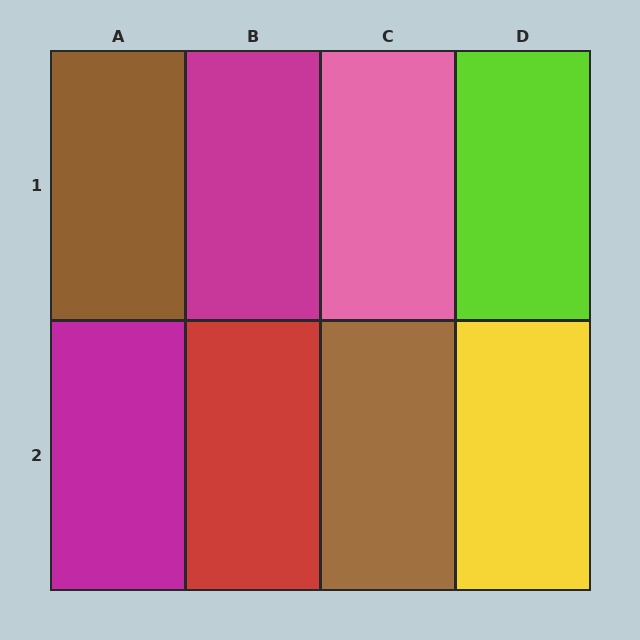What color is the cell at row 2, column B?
Red.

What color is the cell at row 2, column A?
Magenta.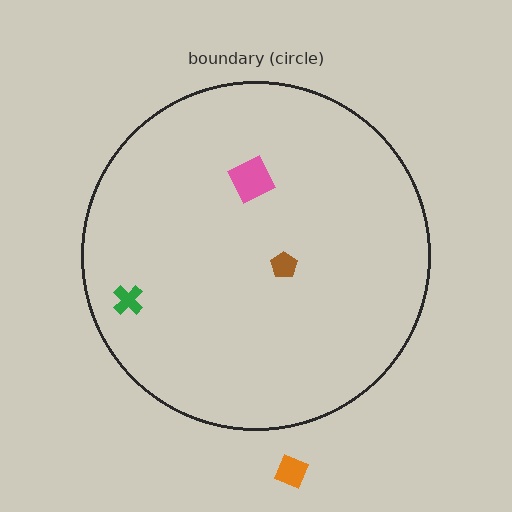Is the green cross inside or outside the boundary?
Inside.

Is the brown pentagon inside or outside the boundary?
Inside.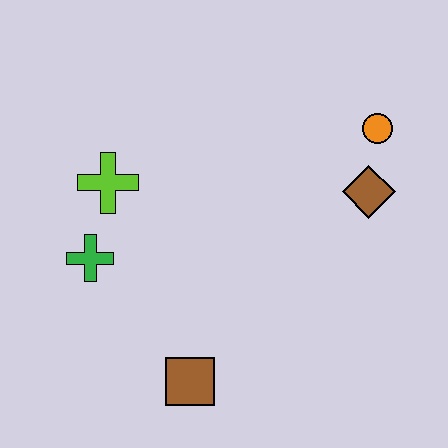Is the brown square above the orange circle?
No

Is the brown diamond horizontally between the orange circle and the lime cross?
Yes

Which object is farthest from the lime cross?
The orange circle is farthest from the lime cross.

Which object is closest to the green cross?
The lime cross is closest to the green cross.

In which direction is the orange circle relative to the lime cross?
The orange circle is to the right of the lime cross.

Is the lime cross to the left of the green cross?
No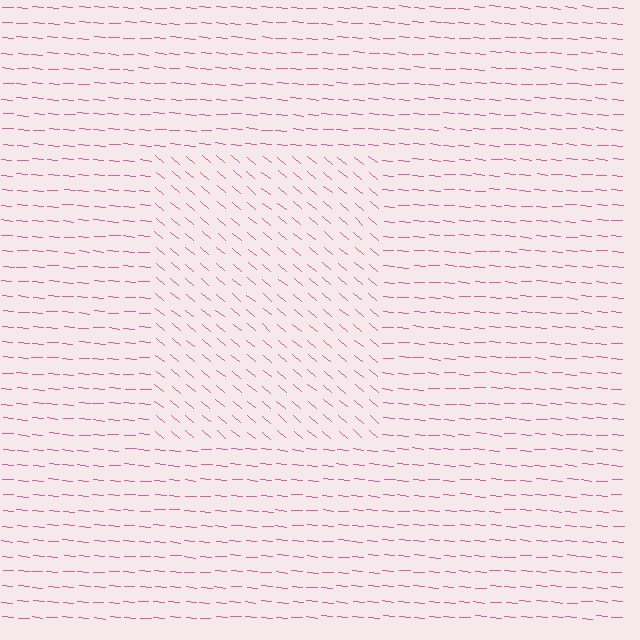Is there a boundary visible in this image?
Yes, there is a texture boundary formed by a change in line orientation.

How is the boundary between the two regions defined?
The boundary is defined purely by a change in line orientation (approximately 35 degrees difference). All lines are the same color and thickness.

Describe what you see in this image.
The image is filled with small pink line segments. A rectangle region in the image has lines oriented differently from the surrounding lines, creating a visible texture boundary.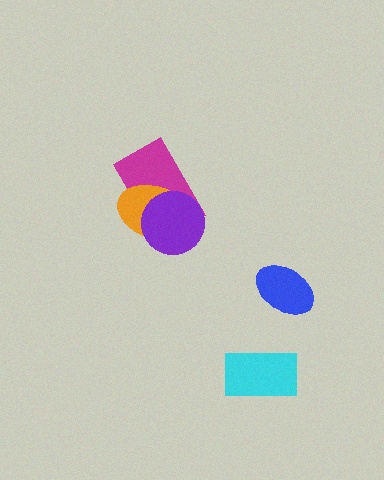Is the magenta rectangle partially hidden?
Yes, it is partially covered by another shape.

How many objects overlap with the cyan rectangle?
0 objects overlap with the cyan rectangle.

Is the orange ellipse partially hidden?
Yes, it is partially covered by another shape.